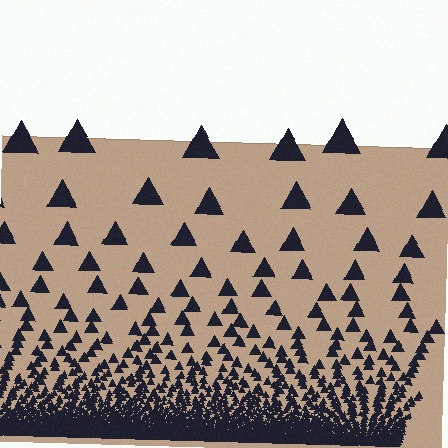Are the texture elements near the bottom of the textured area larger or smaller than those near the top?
Smaller. The gradient is inverted — elements near the bottom are smaller and denser.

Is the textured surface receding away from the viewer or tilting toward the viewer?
The surface appears to tilt toward the viewer. Texture elements get larger and sparser toward the top.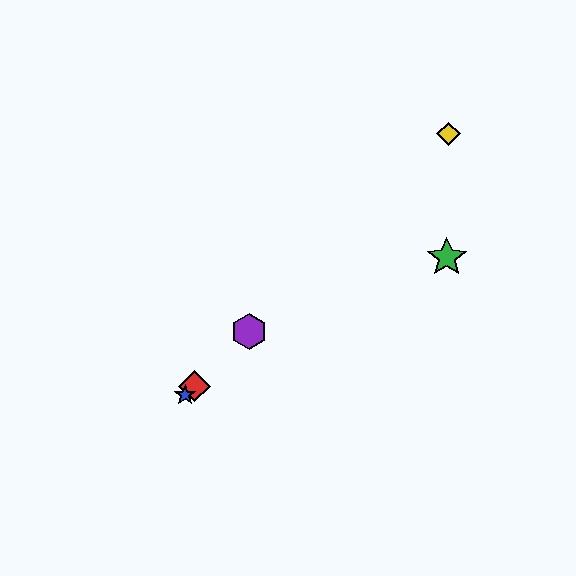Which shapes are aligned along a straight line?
The red diamond, the blue star, the yellow diamond, the purple hexagon are aligned along a straight line.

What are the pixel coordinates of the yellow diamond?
The yellow diamond is at (448, 134).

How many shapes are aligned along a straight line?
4 shapes (the red diamond, the blue star, the yellow diamond, the purple hexagon) are aligned along a straight line.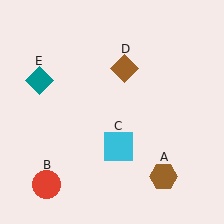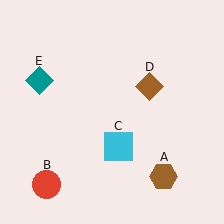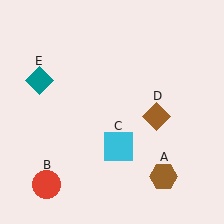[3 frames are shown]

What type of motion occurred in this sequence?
The brown diamond (object D) rotated clockwise around the center of the scene.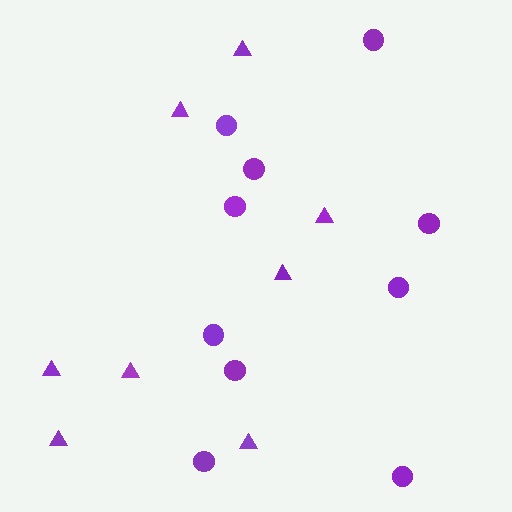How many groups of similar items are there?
There are 2 groups: one group of triangles (8) and one group of circles (10).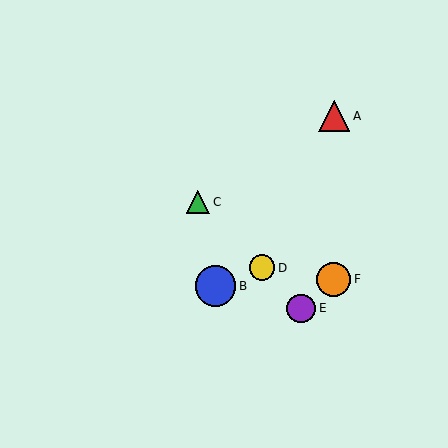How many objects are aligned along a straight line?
3 objects (C, D, E) are aligned along a straight line.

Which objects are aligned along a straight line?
Objects C, D, E are aligned along a straight line.